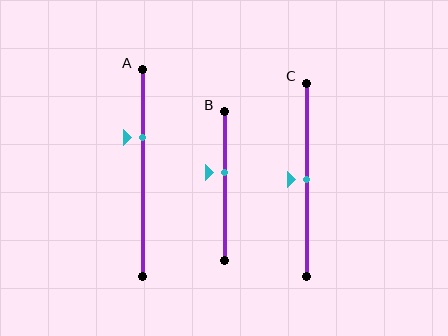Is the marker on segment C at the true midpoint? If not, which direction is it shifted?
Yes, the marker on segment C is at the true midpoint.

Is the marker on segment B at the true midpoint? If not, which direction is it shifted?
No, the marker on segment B is shifted upward by about 9% of the segment length.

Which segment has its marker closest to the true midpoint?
Segment C has its marker closest to the true midpoint.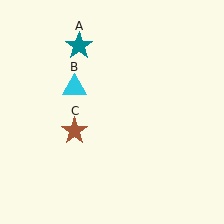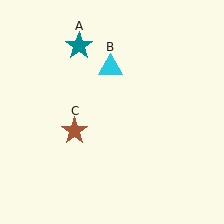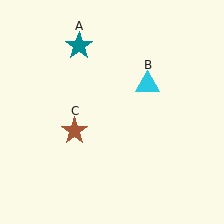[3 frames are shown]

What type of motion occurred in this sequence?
The cyan triangle (object B) rotated clockwise around the center of the scene.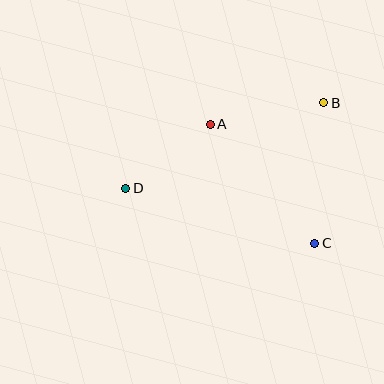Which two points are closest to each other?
Points A and D are closest to each other.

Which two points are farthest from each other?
Points B and D are farthest from each other.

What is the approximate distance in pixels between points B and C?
The distance between B and C is approximately 141 pixels.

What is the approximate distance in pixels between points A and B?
The distance between A and B is approximately 115 pixels.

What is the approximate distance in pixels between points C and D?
The distance between C and D is approximately 197 pixels.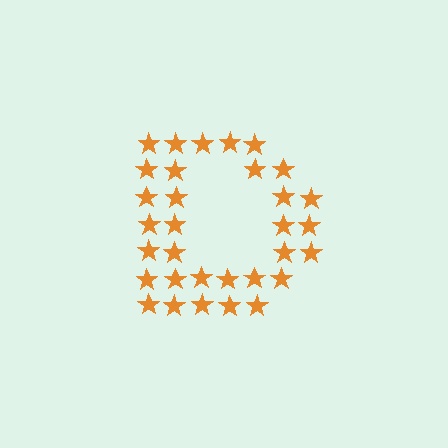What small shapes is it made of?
It is made of small stars.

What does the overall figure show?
The overall figure shows the letter D.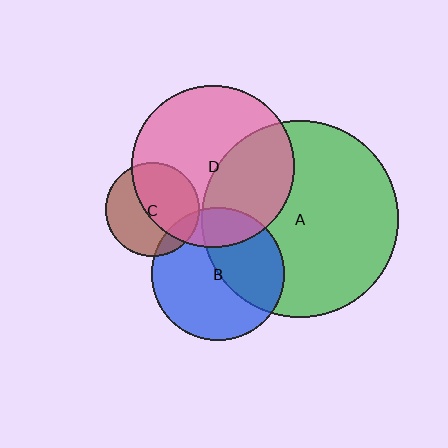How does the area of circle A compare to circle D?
Approximately 1.5 times.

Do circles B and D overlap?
Yes.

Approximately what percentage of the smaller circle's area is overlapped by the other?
Approximately 20%.